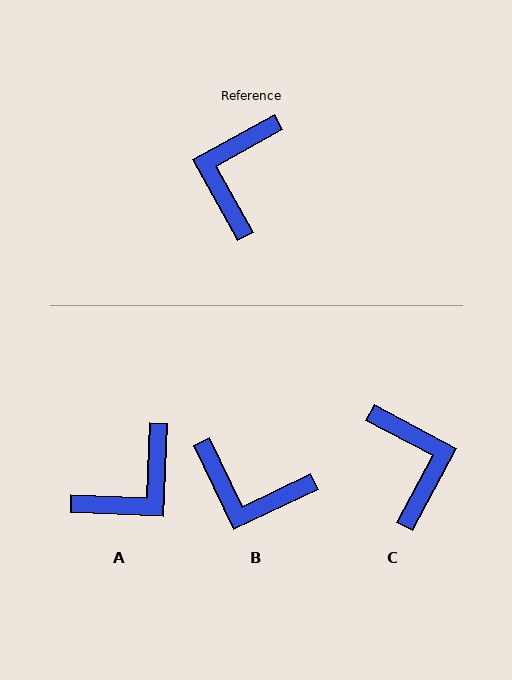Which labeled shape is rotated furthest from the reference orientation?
A, about 148 degrees away.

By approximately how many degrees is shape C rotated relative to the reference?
Approximately 147 degrees clockwise.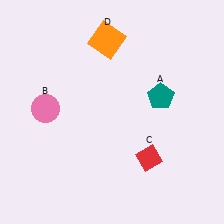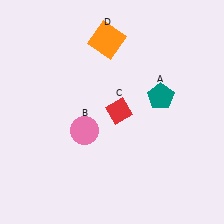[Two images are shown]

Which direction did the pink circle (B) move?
The pink circle (B) moved right.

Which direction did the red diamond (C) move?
The red diamond (C) moved up.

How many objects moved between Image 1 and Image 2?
2 objects moved between the two images.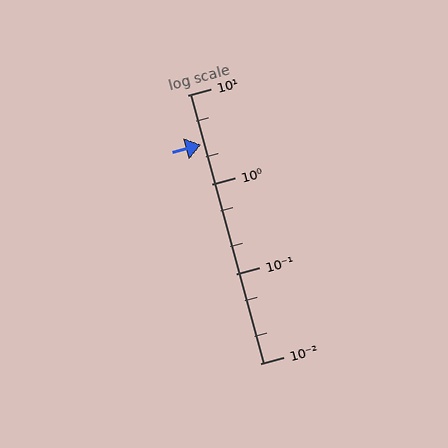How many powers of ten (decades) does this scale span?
The scale spans 3 decades, from 0.01 to 10.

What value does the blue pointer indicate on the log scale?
The pointer indicates approximately 2.8.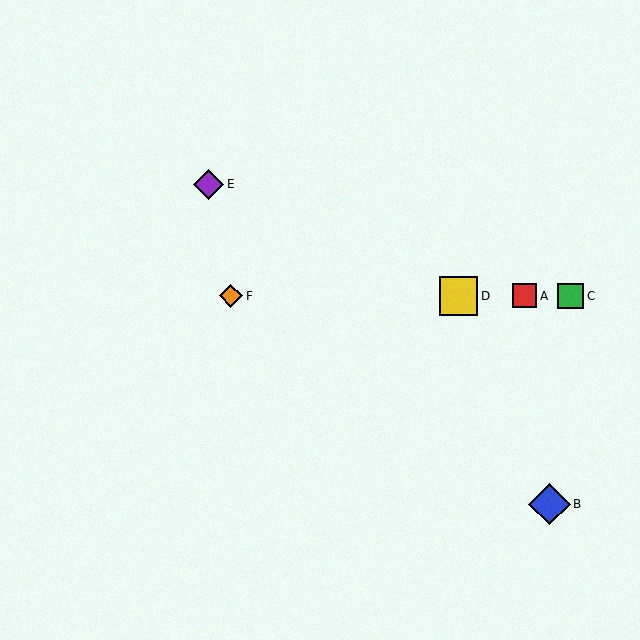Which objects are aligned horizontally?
Objects A, C, D, F are aligned horizontally.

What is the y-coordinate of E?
Object E is at y≈184.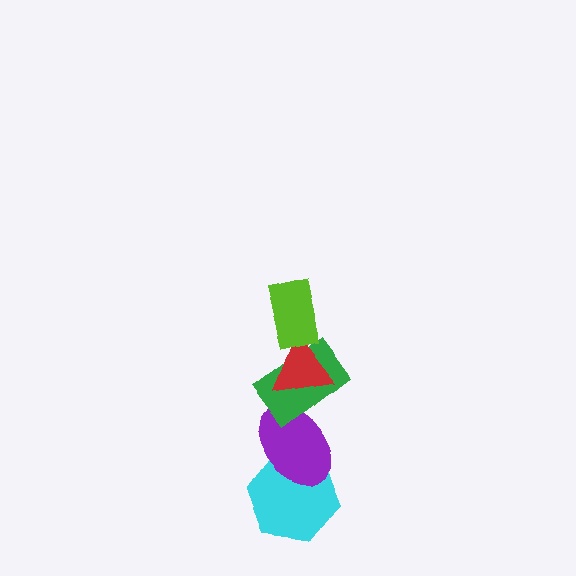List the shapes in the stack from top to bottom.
From top to bottom: the lime rectangle, the red triangle, the green rectangle, the purple ellipse, the cyan hexagon.